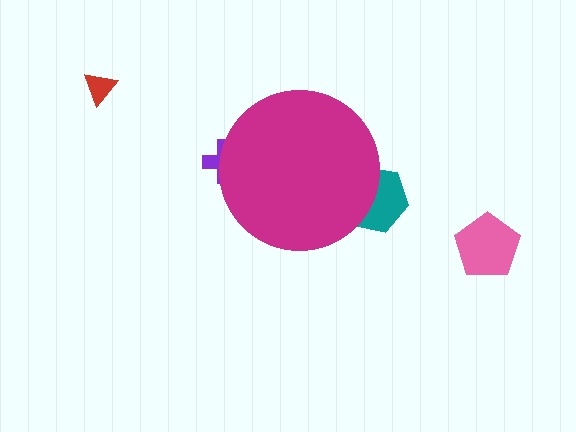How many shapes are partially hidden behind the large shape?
2 shapes are partially hidden.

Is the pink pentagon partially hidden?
No, the pink pentagon is fully visible.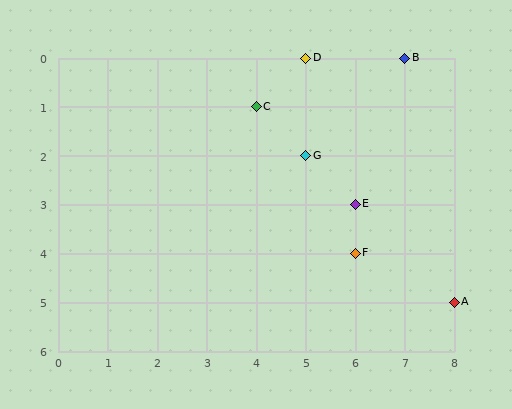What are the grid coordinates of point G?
Point G is at grid coordinates (5, 2).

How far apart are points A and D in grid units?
Points A and D are 3 columns and 5 rows apart (about 5.8 grid units diagonally).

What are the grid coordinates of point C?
Point C is at grid coordinates (4, 1).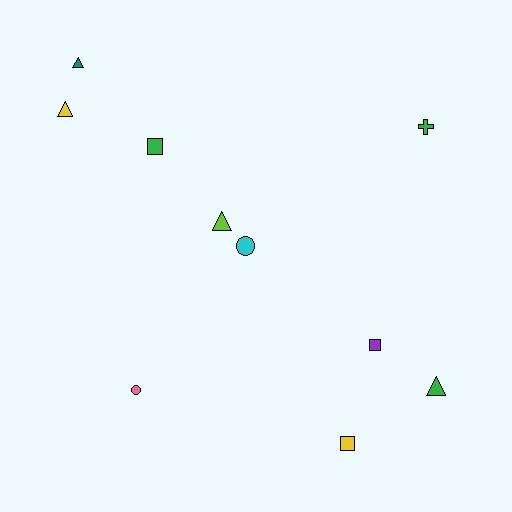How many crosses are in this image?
There is 1 cross.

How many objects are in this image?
There are 10 objects.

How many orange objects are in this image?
There are no orange objects.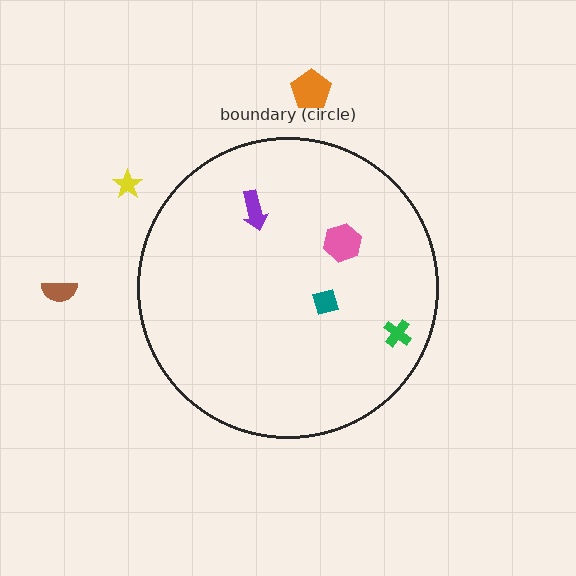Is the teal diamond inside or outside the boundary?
Inside.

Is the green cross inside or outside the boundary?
Inside.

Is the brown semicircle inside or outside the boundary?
Outside.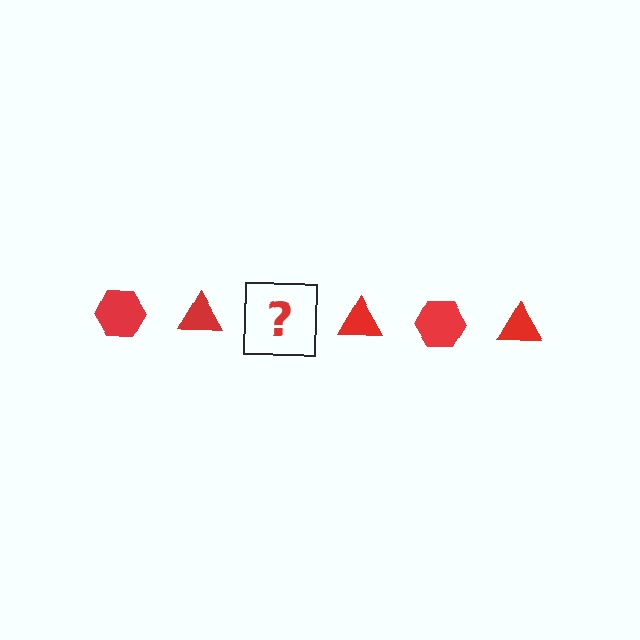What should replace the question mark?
The question mark should be replaced with a red hexagon.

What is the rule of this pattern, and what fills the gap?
The rule is that the pattern cycles through hexagon, triangle shapes in red. The gap should be filled with a red hexagon.